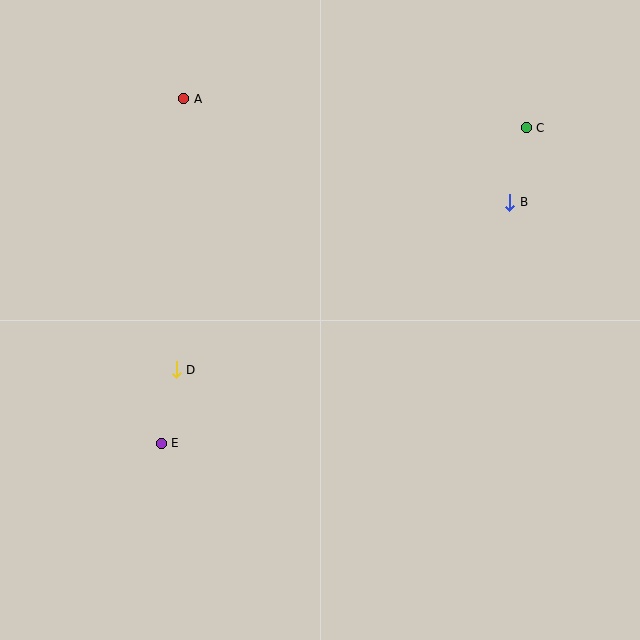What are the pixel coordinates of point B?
Point B is at (510, 202).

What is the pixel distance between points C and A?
The distance between C and A is 344 pixels.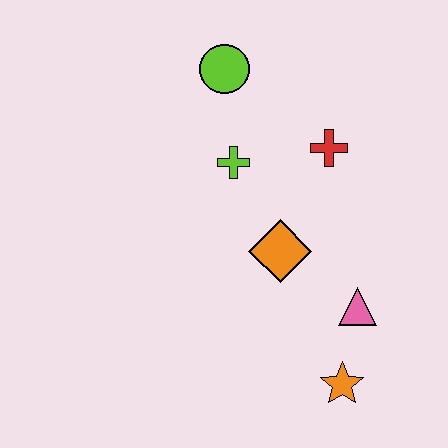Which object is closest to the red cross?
The lime cross is closest to the red cross.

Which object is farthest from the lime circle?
The orange star is farthest from the lime circle.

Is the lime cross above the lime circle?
No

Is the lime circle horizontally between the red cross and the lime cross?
No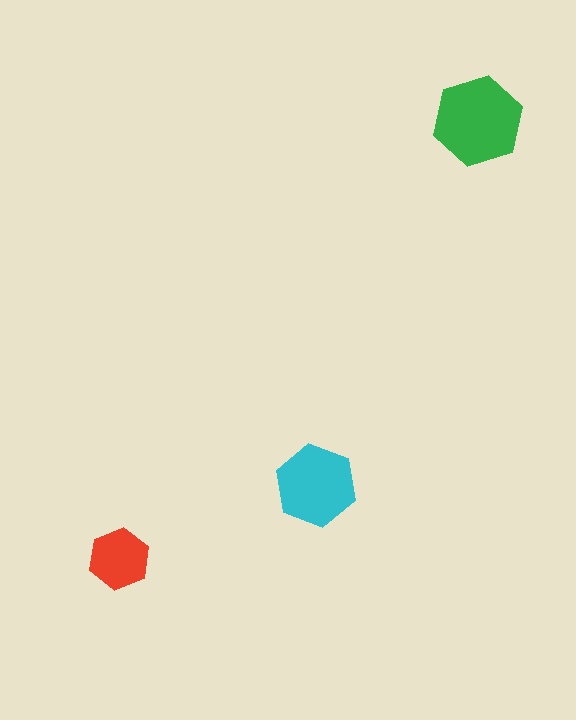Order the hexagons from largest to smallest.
the green one, the cyan one, the red one.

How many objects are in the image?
There are 3 objects in the image.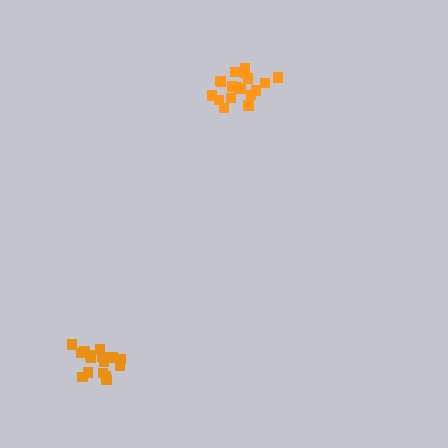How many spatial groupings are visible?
There are 2 spatial groupings.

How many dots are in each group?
Group 1: 16 dots, Group 2: 19 dots (35 total).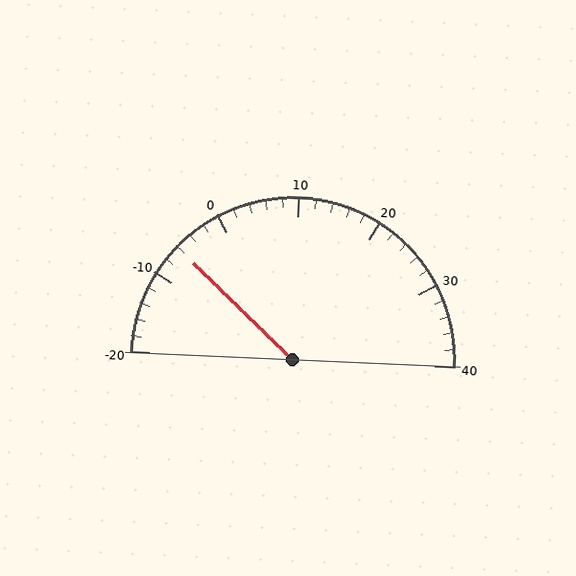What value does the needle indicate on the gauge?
The needle indicates approximately -6.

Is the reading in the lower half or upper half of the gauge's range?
The reading is in the lower half of the range (-20 to 40).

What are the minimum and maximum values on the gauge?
The gauge ranges from -20 to 40.